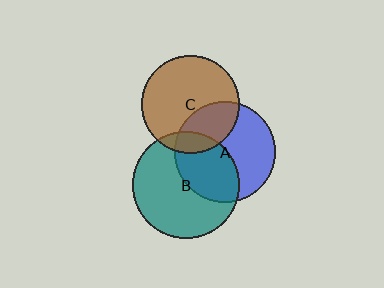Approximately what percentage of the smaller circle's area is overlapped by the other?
Approximately 45%.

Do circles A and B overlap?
Yes.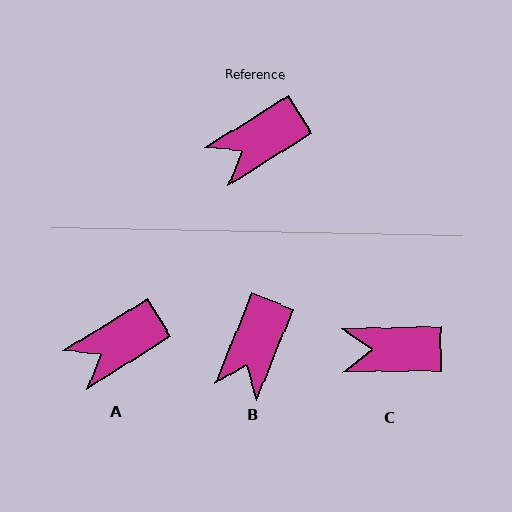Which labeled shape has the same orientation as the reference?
A.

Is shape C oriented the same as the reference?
No, it is off by about 31 degrees.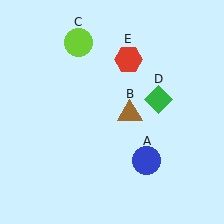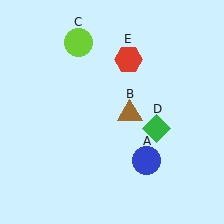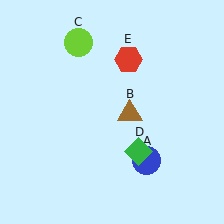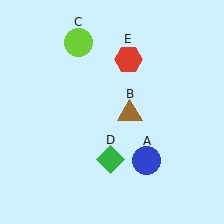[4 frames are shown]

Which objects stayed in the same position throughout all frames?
Blue circle (object A) and brown triangle (object B) and lime circle (object C) and red hexagon (object E) remained stationary.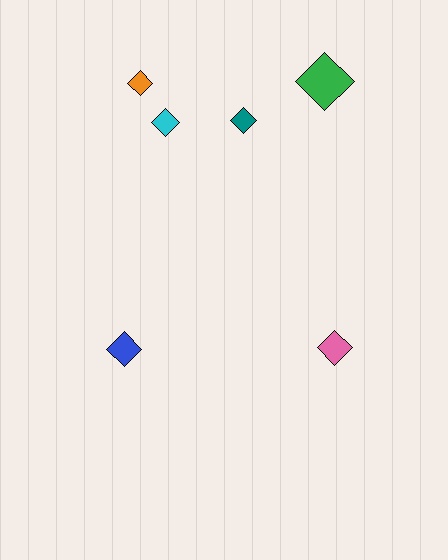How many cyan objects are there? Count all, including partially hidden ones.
There is 1 cyan object.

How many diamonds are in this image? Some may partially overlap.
There are 6 diamonds.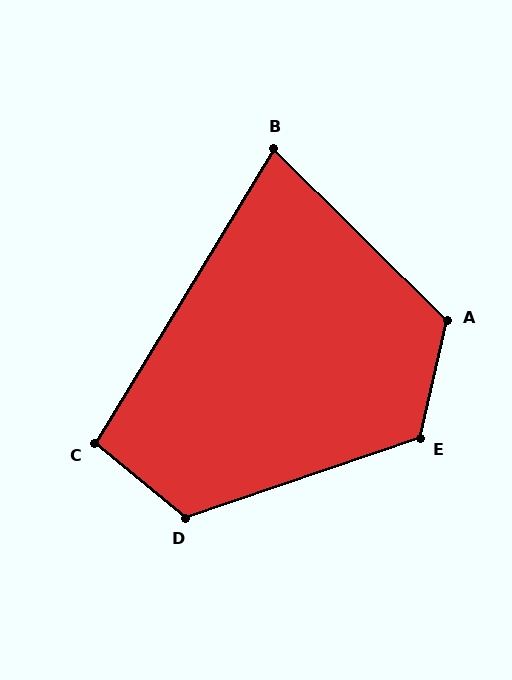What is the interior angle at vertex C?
Approximately 98 degrees (obtuse).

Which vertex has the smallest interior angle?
B, at approximately 77 degrees.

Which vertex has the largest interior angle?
A, at approximately 122 degrees.